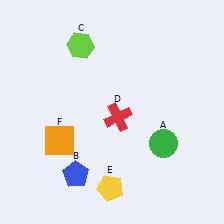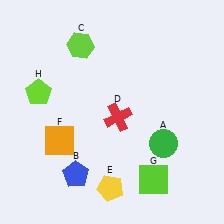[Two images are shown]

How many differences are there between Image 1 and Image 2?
There are 2 differences between the two images.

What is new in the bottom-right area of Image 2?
A lime square (G) was added in the bottom-right area of Image 2.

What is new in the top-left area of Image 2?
A lime pentagon (H) was added in the top-left area of Image 2.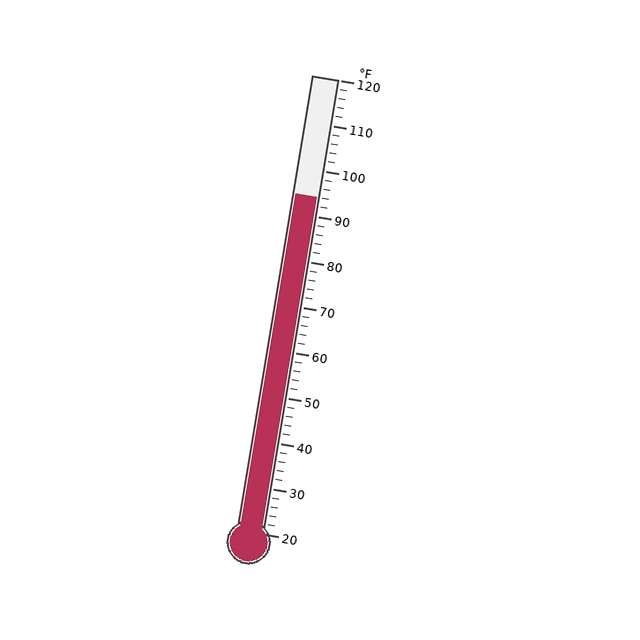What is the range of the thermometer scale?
The thermometer scale ranges from 20°F to 120°F.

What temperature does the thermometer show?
The thermometer shows approximately 94°F.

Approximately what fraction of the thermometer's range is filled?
The thermometer is filled to approximately 75% of its range.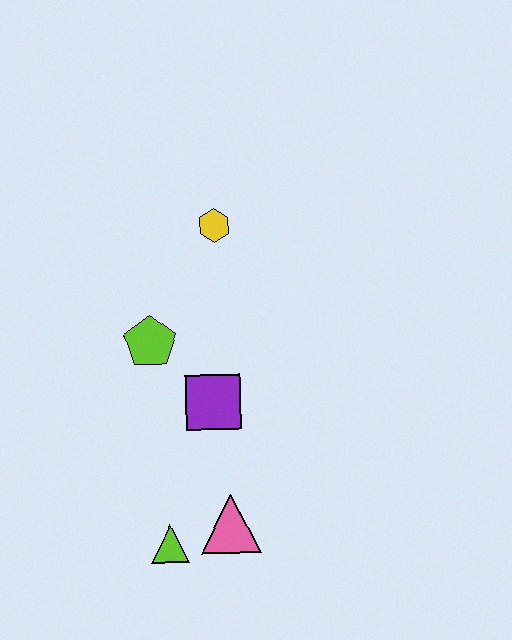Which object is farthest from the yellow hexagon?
The lime triangle is farthest from the yellow hexagon.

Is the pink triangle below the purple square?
Yes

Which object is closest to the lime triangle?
The pink triangle is closest to the lime triangle.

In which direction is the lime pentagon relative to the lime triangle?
The lime pentagon is above the lime triangle.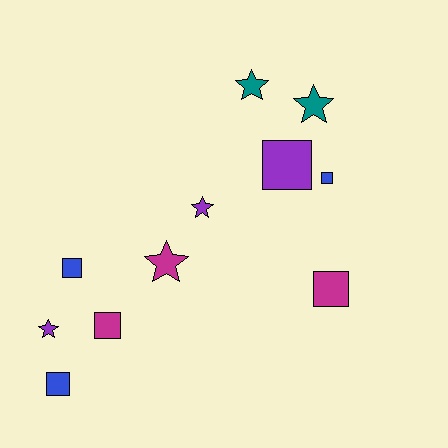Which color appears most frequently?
Purple, with 3 objects.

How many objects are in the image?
There are 11 objects.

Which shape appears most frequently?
Square, with 6 objects.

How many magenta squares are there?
There are 2 magenta squares.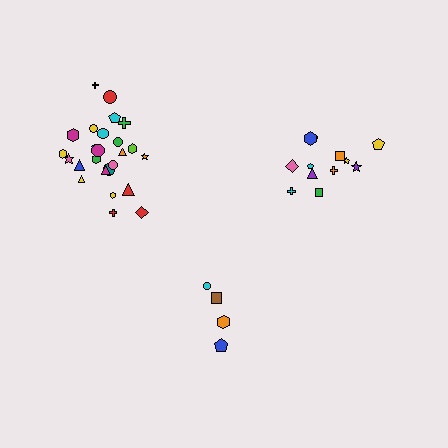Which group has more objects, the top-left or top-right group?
The top-left group.